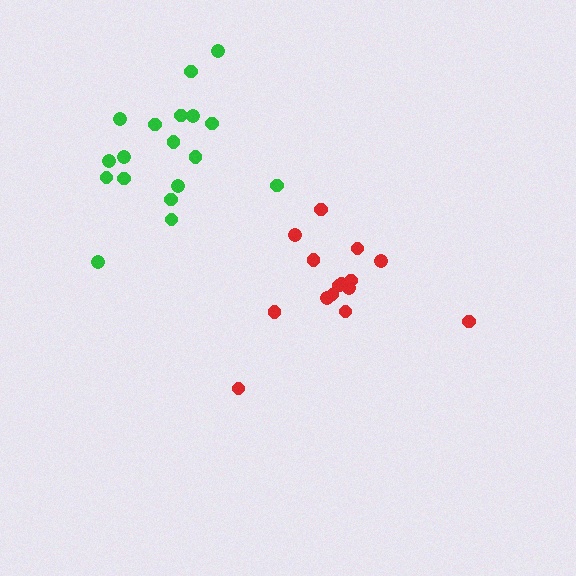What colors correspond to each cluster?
The clusters are colored: red, green.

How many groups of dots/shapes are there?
There are 2 groups.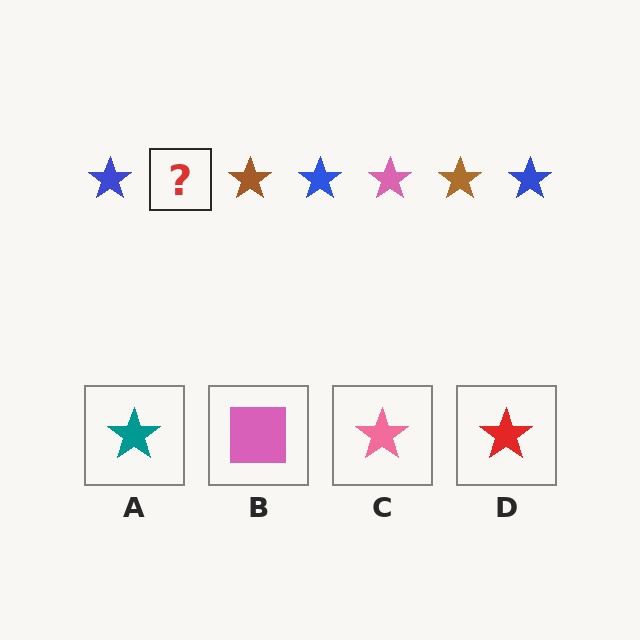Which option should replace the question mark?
Option C.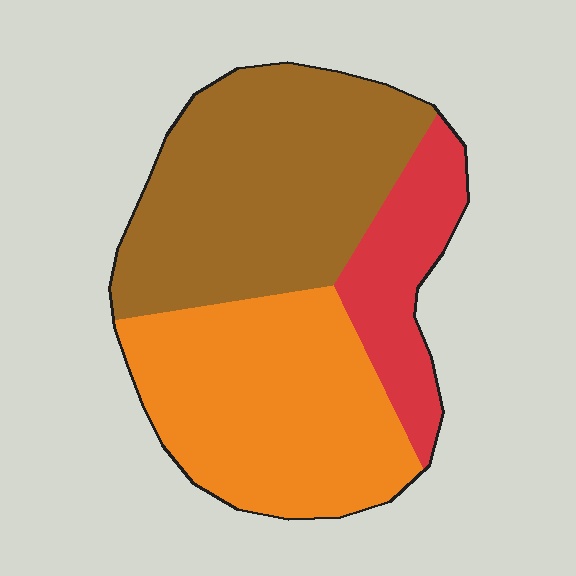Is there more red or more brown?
Brown.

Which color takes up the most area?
Brown, at roughly 45%.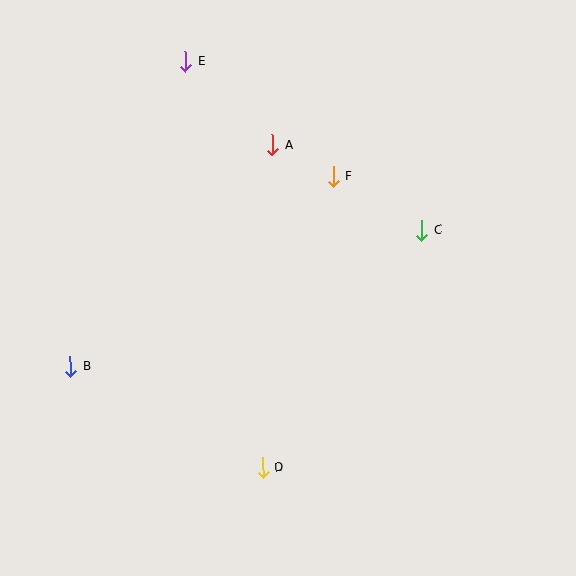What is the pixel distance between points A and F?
The distance between A and F is 69 pixels.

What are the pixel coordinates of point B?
Point B is at (70, 367).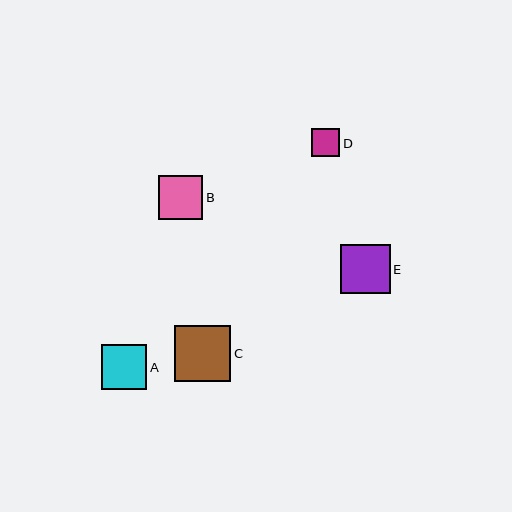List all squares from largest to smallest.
From largest to smallest: C, E, A, B, D.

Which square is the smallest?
Square D is the smallest with a size of approximately 29 pixels.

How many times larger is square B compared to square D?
Square B is approximately 1.6 times the size of square D.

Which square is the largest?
Square C is the largest with a size of approximately 56 pixels.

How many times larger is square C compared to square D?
Square C is approximately 2.0 times the size of square D.